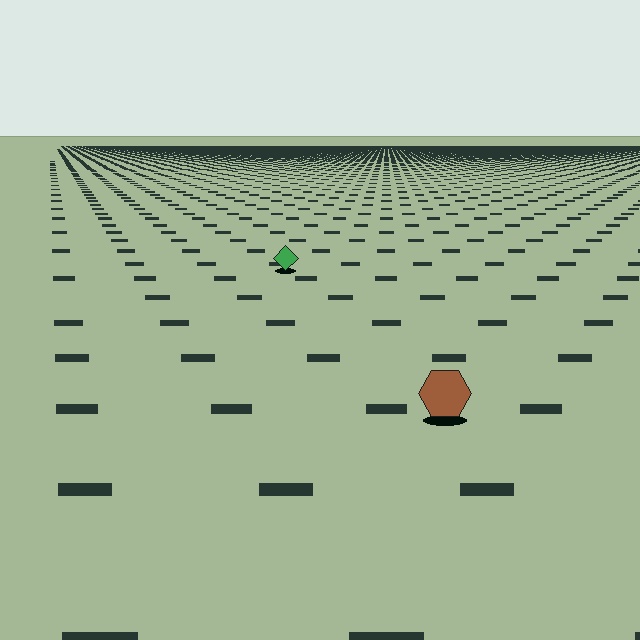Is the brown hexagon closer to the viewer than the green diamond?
Yes. The brown hexagon is closer — you can tell from the texture gradient: the ground texture is coarser near it.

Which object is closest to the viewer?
The brown hexagon is closest. The texture marks near it are larger and more spread out.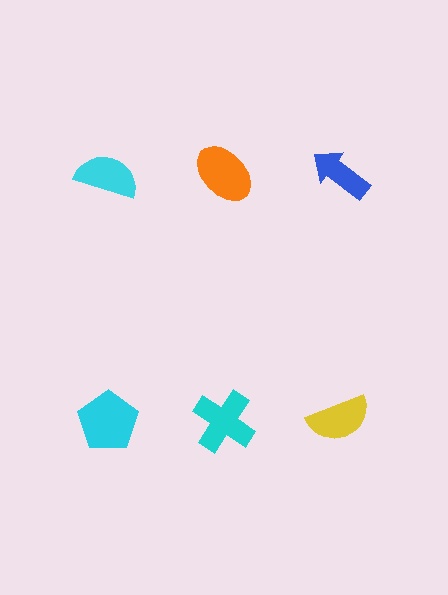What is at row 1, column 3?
A blue arrow.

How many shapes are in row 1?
3 shapes.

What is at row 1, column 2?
An orange ellipse.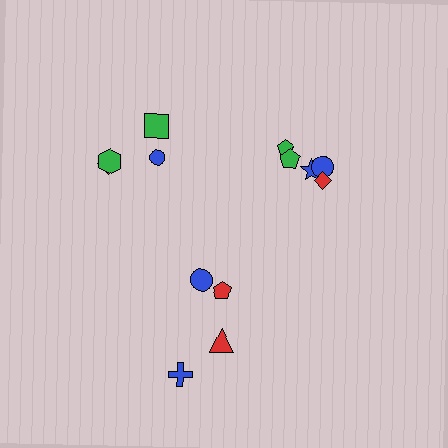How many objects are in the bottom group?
There are 4 objects.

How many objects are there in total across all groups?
There are 14 objects.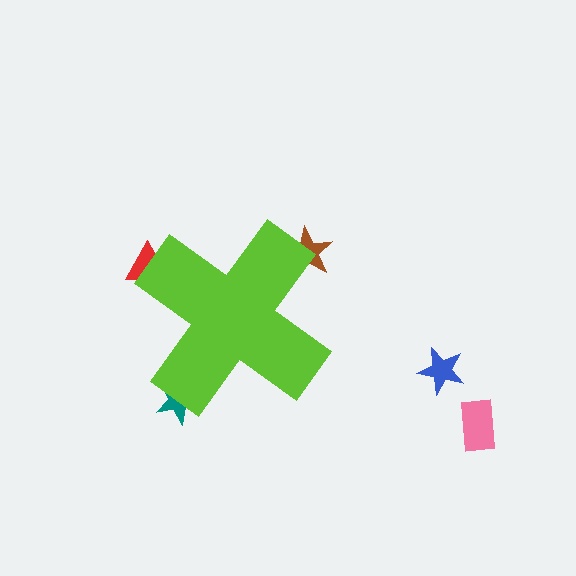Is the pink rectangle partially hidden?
No, the pink rectangle is fully visible.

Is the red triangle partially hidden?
Yes, the red triangle is partially hidden behind the lime cross.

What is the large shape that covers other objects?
A lime cross.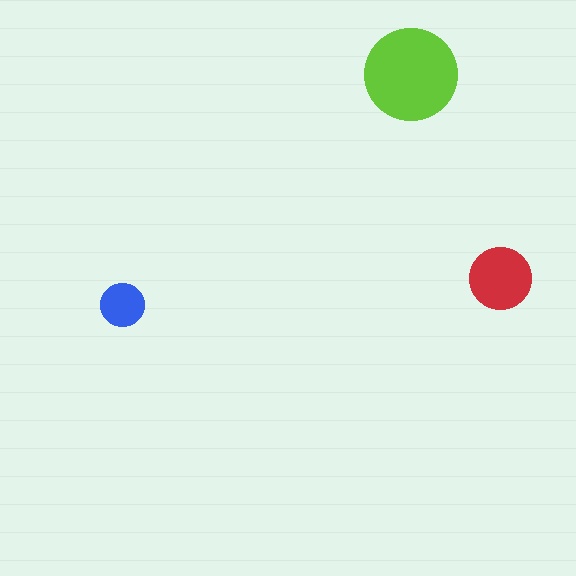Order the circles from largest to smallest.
the lime one, the red one, the blue one.